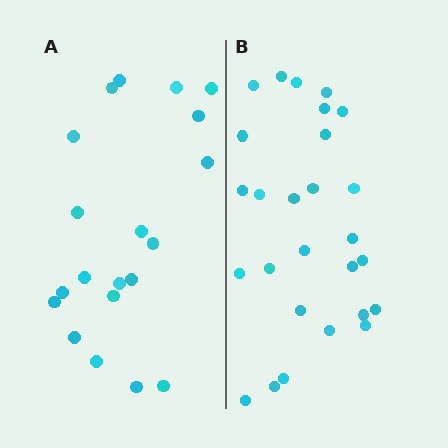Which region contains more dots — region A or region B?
Region B (the right region) has more dots.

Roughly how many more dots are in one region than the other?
Region B has roughly 8 or so more dots than region A.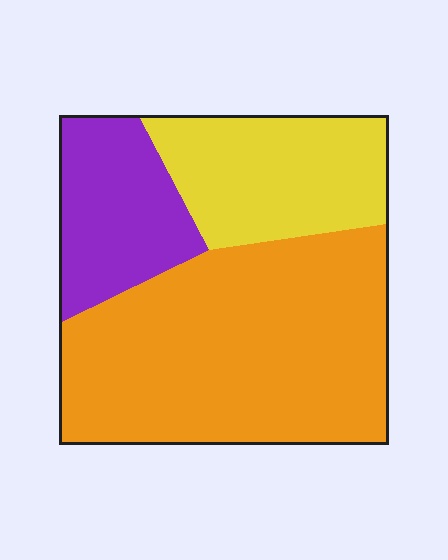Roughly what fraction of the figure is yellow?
Yellow takes up between a sixth and a third of the figure.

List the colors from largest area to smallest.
From largest to smallest: orange, yellow, purple.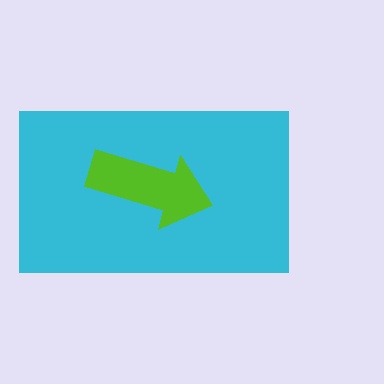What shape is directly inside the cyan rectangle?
The lime arrow.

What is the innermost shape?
The lime arrow.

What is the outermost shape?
The cyan rectangle.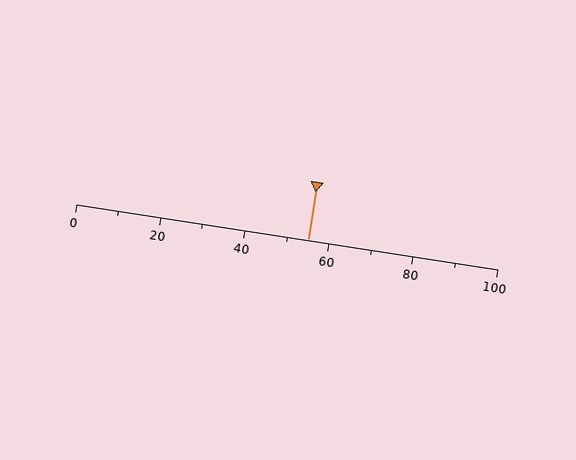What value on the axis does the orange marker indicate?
The marker indicates approximately 55.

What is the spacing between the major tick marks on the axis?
The major ticks are spaced 20 apart.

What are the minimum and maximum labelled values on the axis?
The axis runs from 0 to 100.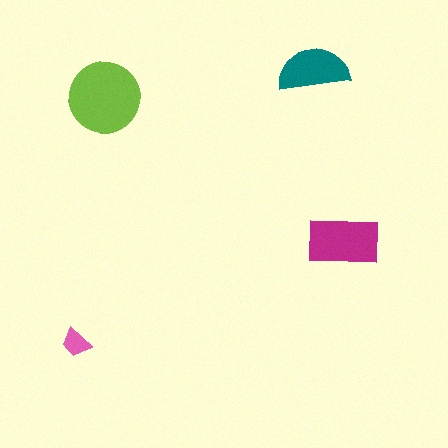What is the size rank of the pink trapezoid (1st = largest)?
4th.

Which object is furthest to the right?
The magenta rectangle is rightmost.